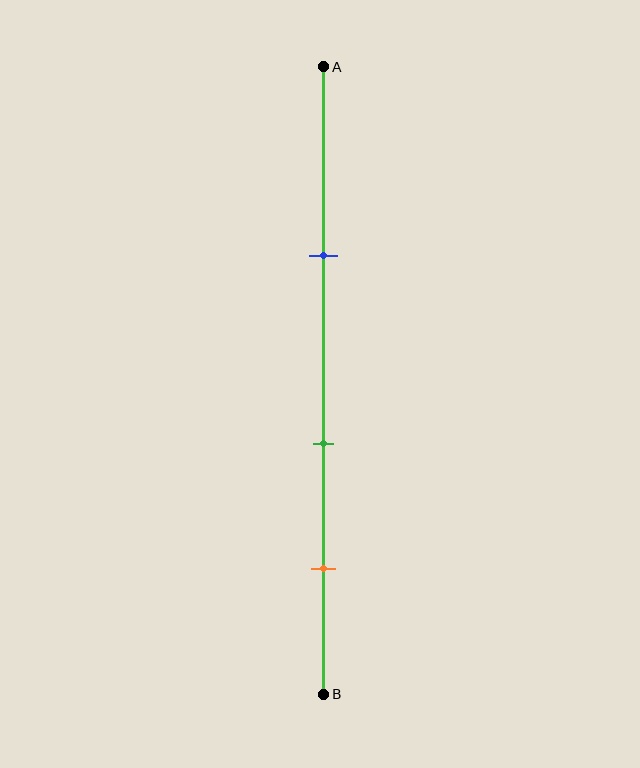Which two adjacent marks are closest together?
The green and orange marks are the closest adjacent pair.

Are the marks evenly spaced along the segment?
Yes, the marks are approximately evenly spaced.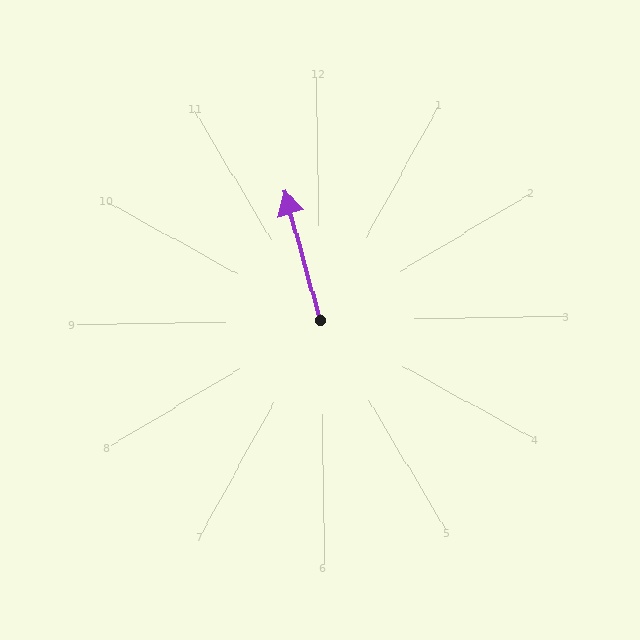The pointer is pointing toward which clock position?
Roughly 12 o'clock.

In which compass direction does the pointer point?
North.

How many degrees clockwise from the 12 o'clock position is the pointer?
Approximately 345 degrees.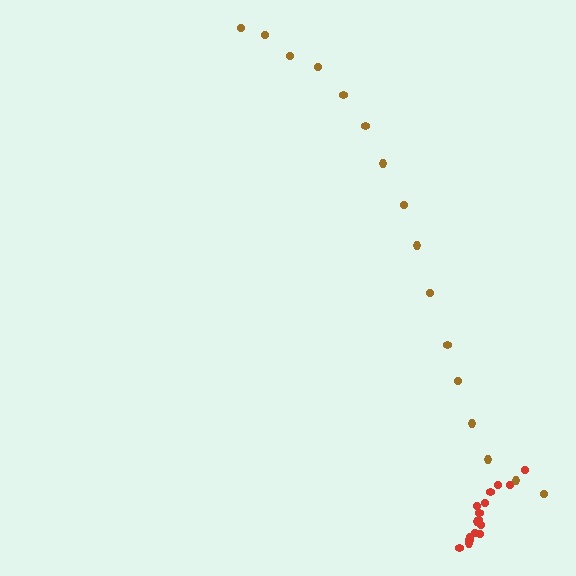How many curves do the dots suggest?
There are 2 distinct paths.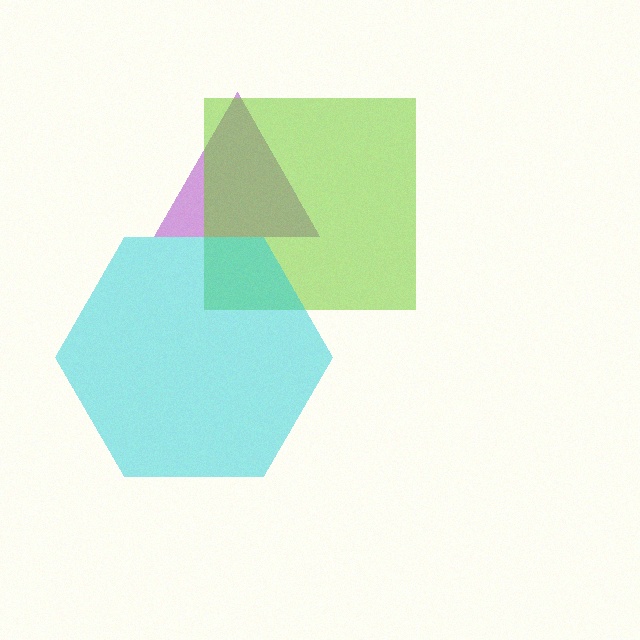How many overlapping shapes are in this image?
There are 3 overlapping shapes in the image.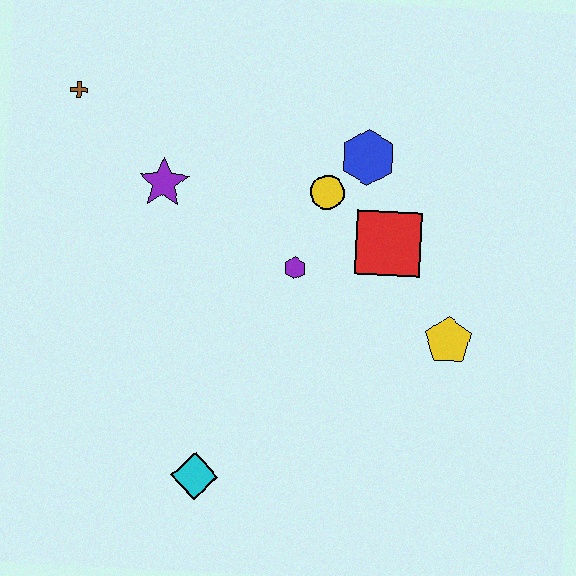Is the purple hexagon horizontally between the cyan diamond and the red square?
Yes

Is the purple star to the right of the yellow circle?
No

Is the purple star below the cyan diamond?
No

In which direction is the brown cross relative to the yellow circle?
The brown cross is to the left of the yellow circle.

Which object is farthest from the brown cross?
The yellow pentagon is farthest from the brown cross.